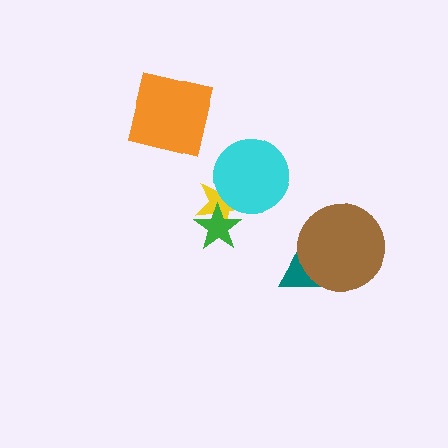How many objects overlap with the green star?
1 object overlaps with the green star.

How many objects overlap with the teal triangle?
1 object overlaps with the teal triangle.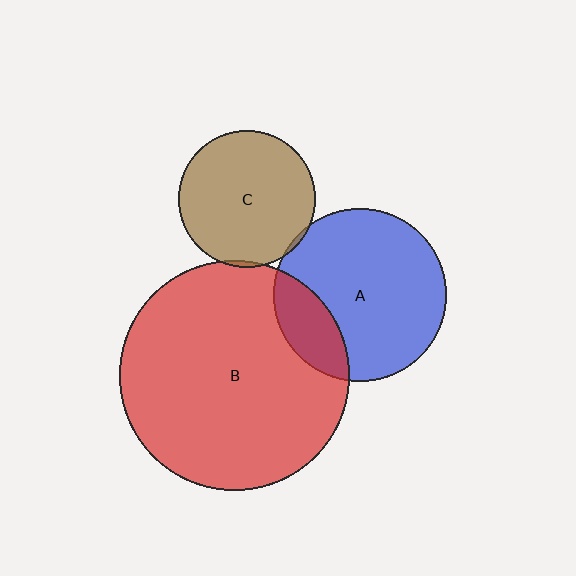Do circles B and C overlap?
Yes.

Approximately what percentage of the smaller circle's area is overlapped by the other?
Approximately 5%.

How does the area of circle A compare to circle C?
Approximately 1.6 times.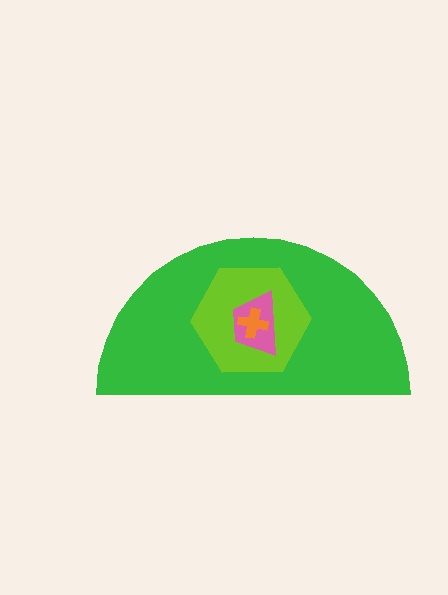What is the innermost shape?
The orange cross.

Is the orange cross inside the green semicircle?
Yes.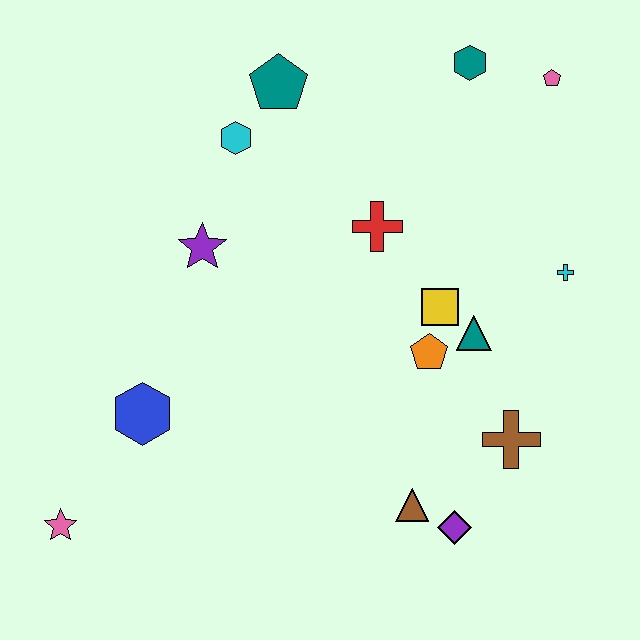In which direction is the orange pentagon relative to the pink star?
The orange pentagon is to the right of the pink star.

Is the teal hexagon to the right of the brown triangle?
Yes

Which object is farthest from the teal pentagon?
The pink star is farthest from the teal pentagon.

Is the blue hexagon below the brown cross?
No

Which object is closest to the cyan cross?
The teal triangle is closest to the cyan cross.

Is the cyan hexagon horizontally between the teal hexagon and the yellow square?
No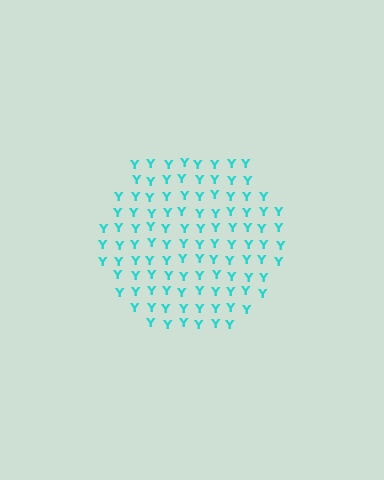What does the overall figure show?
The overall figure shows a hexagon.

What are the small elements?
The small elements are letter Y's.